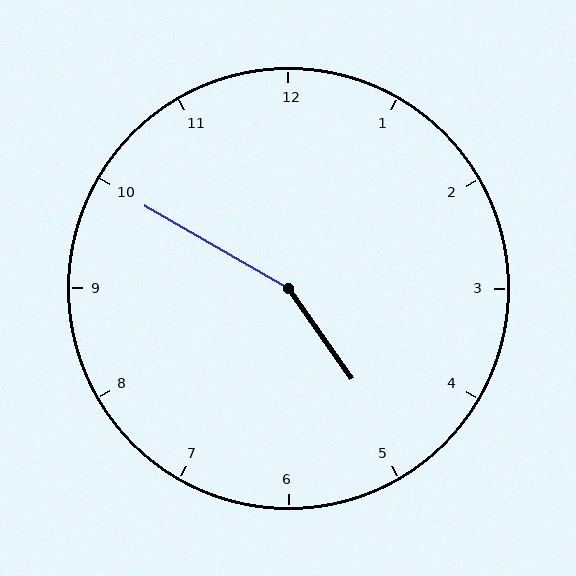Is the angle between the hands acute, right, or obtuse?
It is obtuse.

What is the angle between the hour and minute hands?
Approximately 155 degrees.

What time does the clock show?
4:50.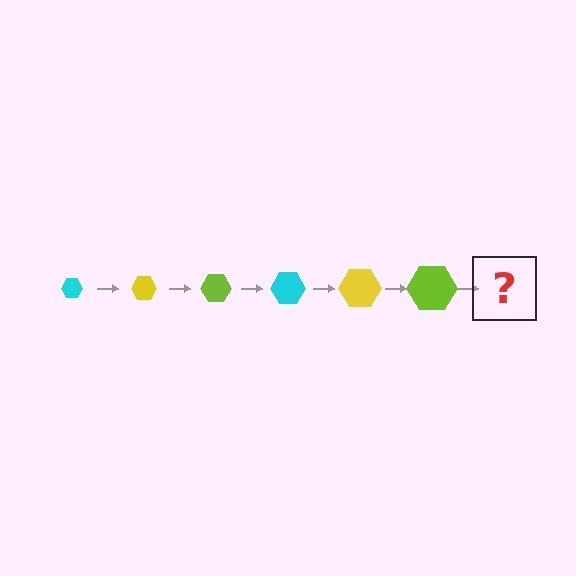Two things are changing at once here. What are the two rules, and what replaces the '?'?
The two rules are that the hexagon grows larger each step and the color cycles through cyan, yellow, and lime. The '?' should be a cyan hexagon, larger than the previous one.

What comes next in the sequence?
The next element should be a cyan hexagon, larger than the previous one.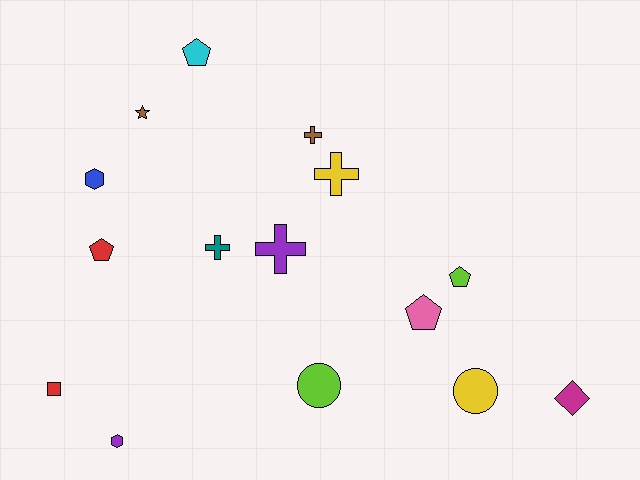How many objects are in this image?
There are 15 objects.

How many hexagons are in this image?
There are 2 hexagons.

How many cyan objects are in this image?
There is 1 cyan object.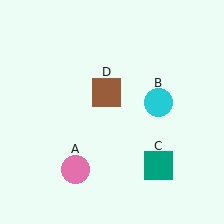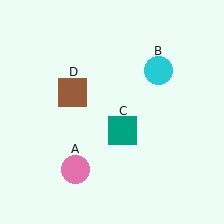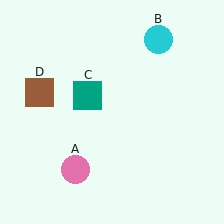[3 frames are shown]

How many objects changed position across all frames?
3 objects changed position: cyan circle (object B), teal square (object C), brown square (object D).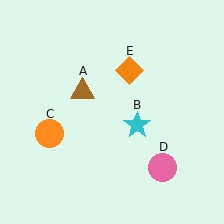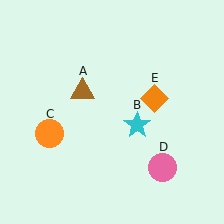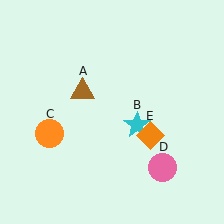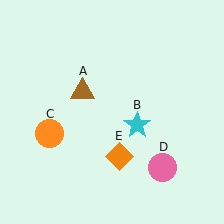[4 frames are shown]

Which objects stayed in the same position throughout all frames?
Brown triangle (object A) and cyan star (object B) and orange circle (object C) and pink circle (object D) remained stationary.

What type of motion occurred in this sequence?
The orange diamond (object E) rotated clockwise around the center of the scene.